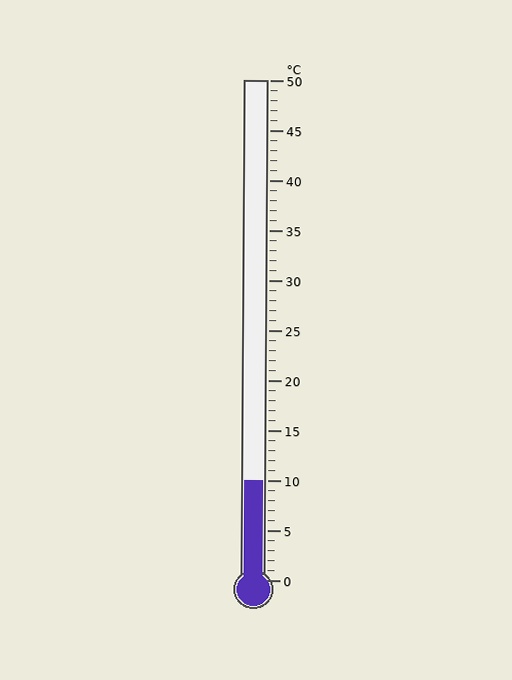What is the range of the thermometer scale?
The thermometer scale ranges from 0°C to 50°C.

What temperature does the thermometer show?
The thermometer shows approximately 10°C.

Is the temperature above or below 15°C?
The temperature is below 15°C.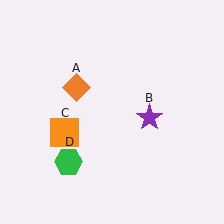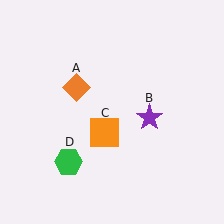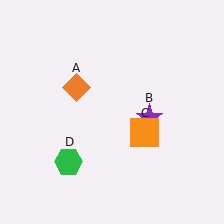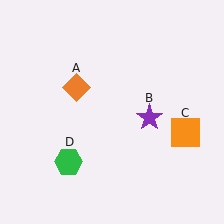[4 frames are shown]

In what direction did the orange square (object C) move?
The orange square (object C) moved right.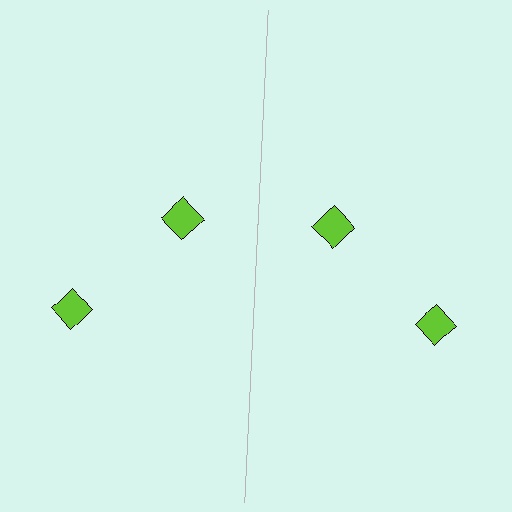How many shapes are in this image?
There are 4 shapes in this image.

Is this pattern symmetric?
Yes, this pattern has bilateral (reflection) symmetry.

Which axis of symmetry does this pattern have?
The pattern has a vertical axis of symmetry running through the center of the image.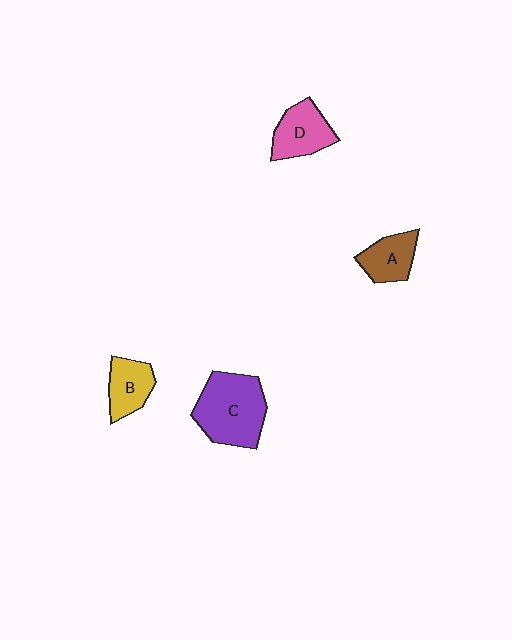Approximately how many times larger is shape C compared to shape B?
Approximately 1.9 times.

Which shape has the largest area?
Shape C (purple).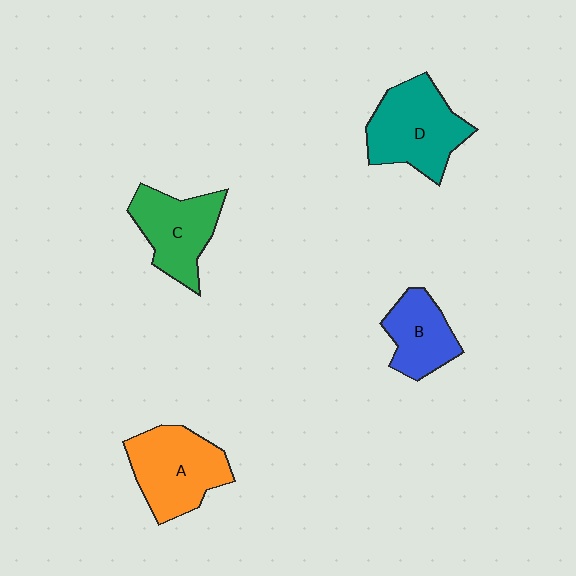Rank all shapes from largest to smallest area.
From largest to smallest: D (teal), A (orange), C (green), B (blue).